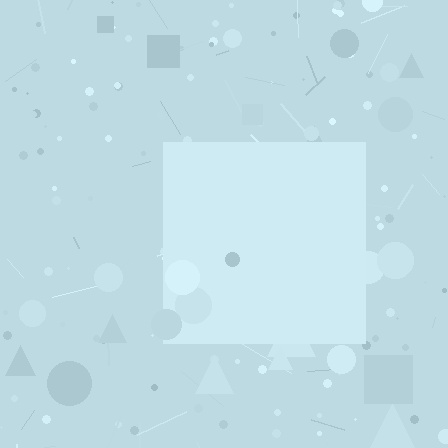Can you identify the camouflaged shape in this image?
The camouflaged shape is a square.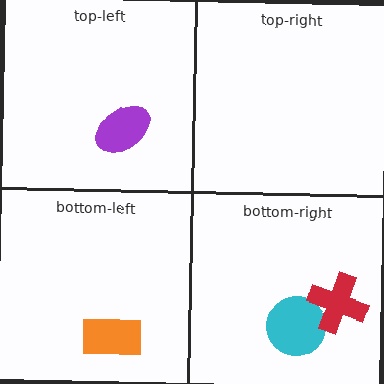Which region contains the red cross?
The bottom-right region.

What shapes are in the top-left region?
The purple ellipse.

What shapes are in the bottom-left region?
The orange rectangle.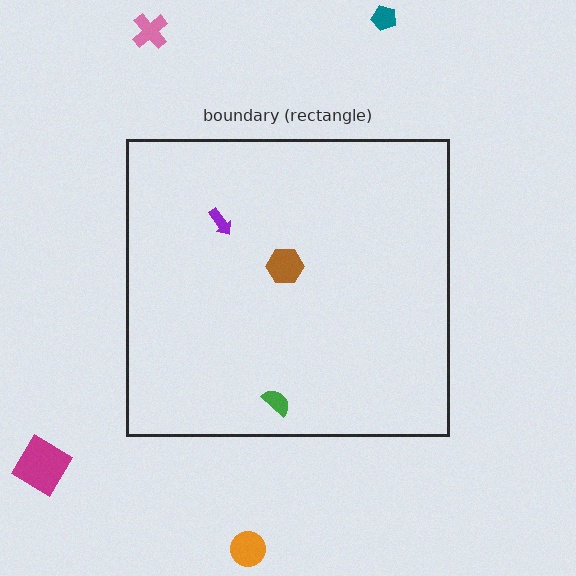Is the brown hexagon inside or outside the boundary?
Inside.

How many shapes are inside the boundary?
3 inside, 4 outside.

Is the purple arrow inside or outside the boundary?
Inside.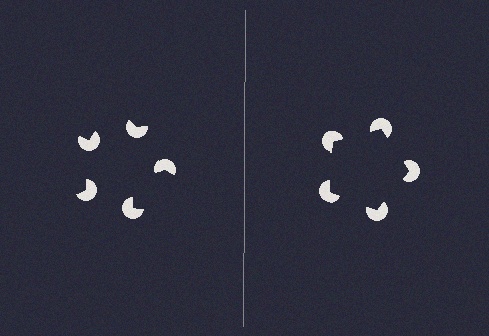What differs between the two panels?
The pac-man discs are positioned identically on both sides; only the wedge orientations differ. On the right they align to a pentagon; on the left they are misaligned.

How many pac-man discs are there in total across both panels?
10 — 5 on each side.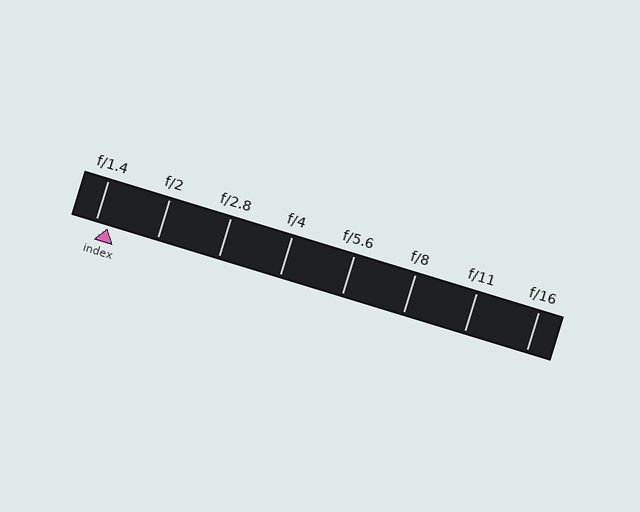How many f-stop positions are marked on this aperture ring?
There are 8 f-stop positions marked.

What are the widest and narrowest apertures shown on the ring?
The widest aperture shown is f/1.4 and the narrowest is f/16.